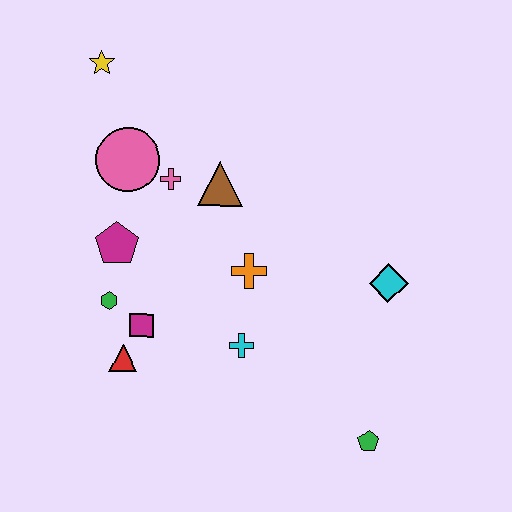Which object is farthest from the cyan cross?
The yellow star is farthest from the cyan cross.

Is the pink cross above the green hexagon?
Yes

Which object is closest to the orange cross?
The cyan cross is closest to the orange cross.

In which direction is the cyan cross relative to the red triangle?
The cyan cross is to the right of the red triangle.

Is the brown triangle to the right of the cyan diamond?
No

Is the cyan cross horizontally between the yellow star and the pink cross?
No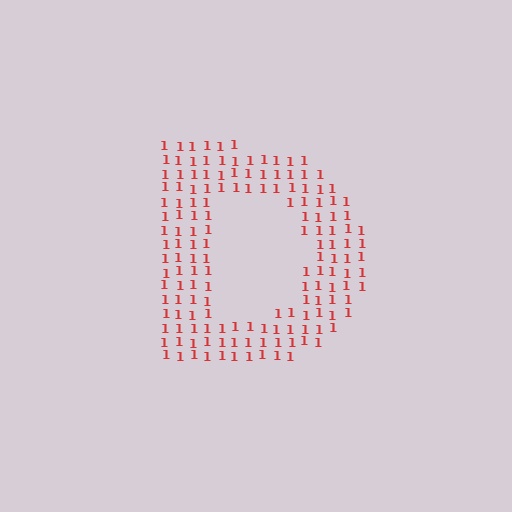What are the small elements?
The small elements are digit 1's.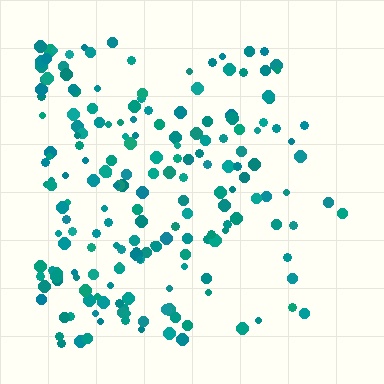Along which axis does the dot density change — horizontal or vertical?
Horizontal.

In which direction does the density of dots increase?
From right to left, with the left side densest.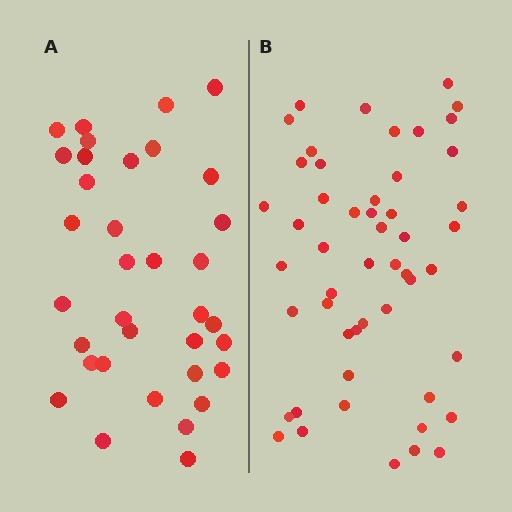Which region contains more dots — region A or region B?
Region B (the right region) has more dots.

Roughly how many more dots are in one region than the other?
Region B has approximately 15 more dots than region A.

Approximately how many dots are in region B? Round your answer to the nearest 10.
About 50 dots. (The exact count is 51, which rounds to 50.)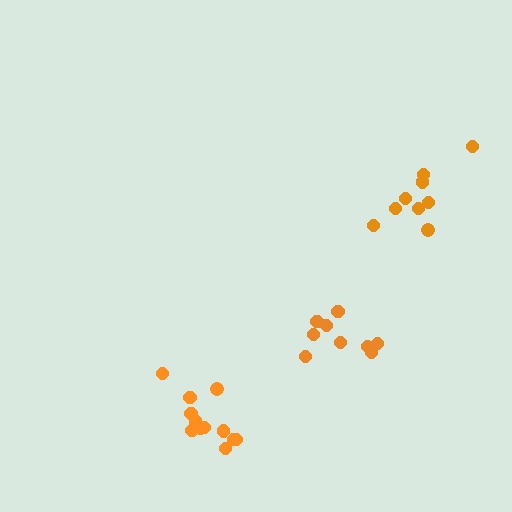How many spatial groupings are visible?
There are 3 spatial groupings.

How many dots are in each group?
Group 1: 12 dots, Group 2: 9 dots, Group 3: 9 dots (30 total).